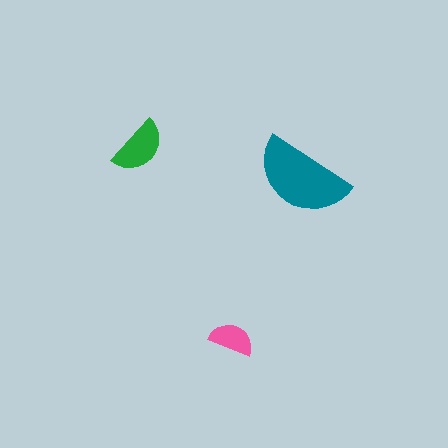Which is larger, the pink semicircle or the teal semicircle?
The teal one.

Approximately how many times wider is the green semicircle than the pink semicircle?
About 1.5 times wider.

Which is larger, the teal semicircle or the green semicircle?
The teal one.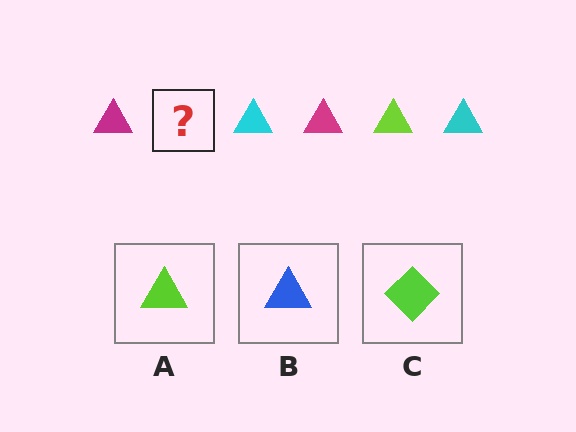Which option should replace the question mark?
Option A.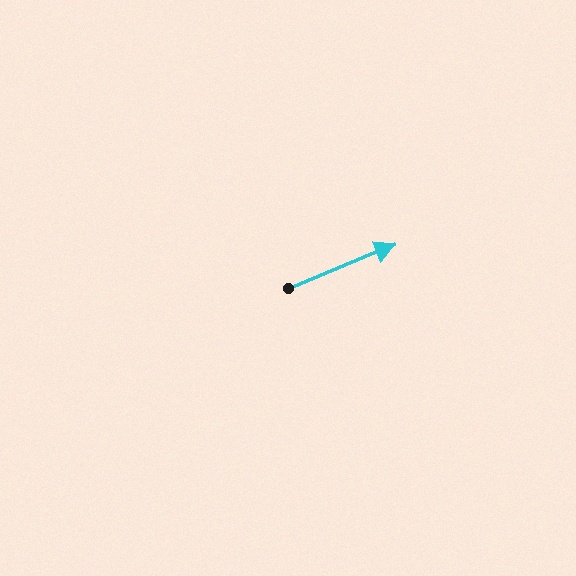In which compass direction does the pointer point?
East.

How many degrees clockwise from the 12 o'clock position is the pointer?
Approximately 68 degrees.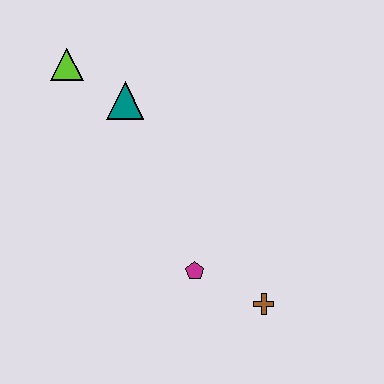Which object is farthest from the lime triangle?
The brown cross is farthest from the lime triangle.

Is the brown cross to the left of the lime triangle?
No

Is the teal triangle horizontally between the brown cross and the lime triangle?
Yes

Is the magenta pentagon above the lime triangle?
No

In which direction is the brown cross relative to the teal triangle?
The brown cross is below the teal triangle.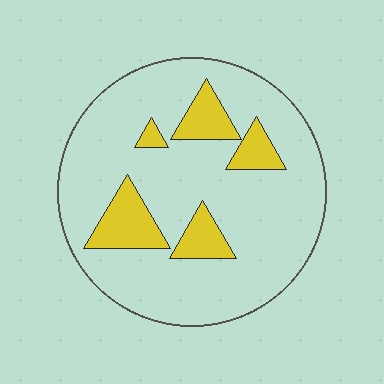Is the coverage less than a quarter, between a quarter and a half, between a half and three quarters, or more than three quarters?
Less than a quarter.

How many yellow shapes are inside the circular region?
5.